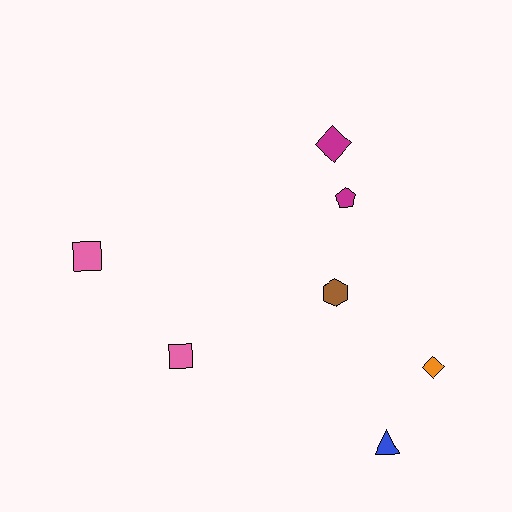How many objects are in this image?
There are 7 objects.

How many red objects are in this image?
There are no red objects.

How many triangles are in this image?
There is 1 triangle.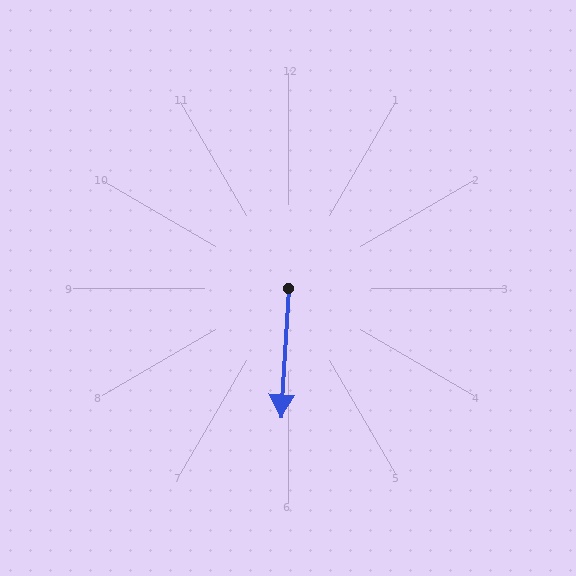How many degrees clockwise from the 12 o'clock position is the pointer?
Approximately 183 degrees.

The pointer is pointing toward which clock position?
Roughly 6 o'clock.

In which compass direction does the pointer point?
South.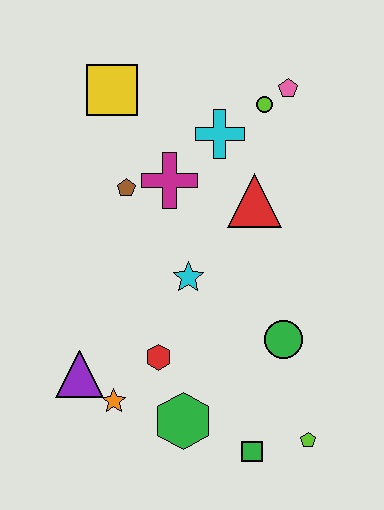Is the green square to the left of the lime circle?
Yes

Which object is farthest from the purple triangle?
The pink pentagon is farthest from the purple triangle.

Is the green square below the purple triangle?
Yes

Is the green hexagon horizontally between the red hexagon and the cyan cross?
Yes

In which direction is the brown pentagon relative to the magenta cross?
The brown pentagon is to the left of the magenta cross.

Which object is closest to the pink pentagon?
The lime circle is closest to the pink pentagon.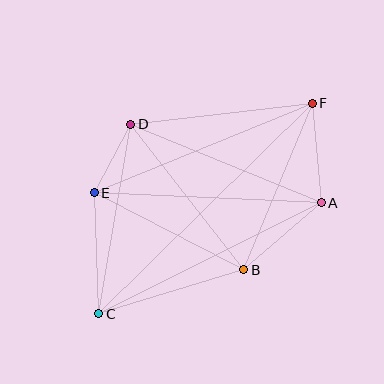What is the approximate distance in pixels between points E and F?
The distance between E and F is approximately 236 pixels.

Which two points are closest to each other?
Points D and E are closest to each other.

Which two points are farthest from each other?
Points C and F are farthest from each other.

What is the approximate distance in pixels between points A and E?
The distance between A and E is approximately 227 pixels.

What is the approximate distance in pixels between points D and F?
The distance between D and F is approximately 183 pixels.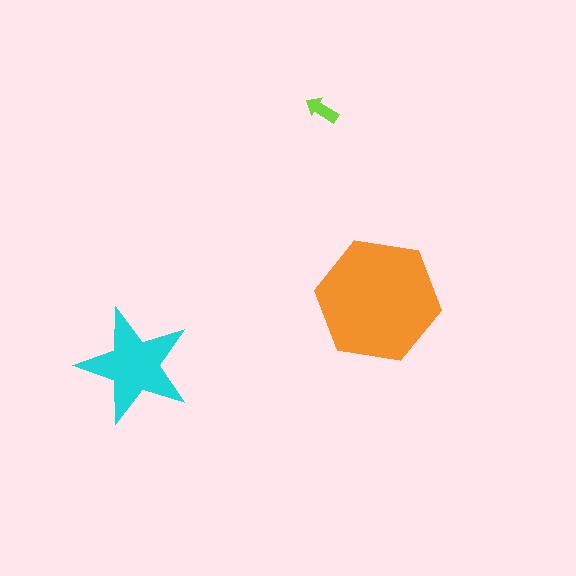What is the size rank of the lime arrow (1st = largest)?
3rd.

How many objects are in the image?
There are 3 objects in the image.